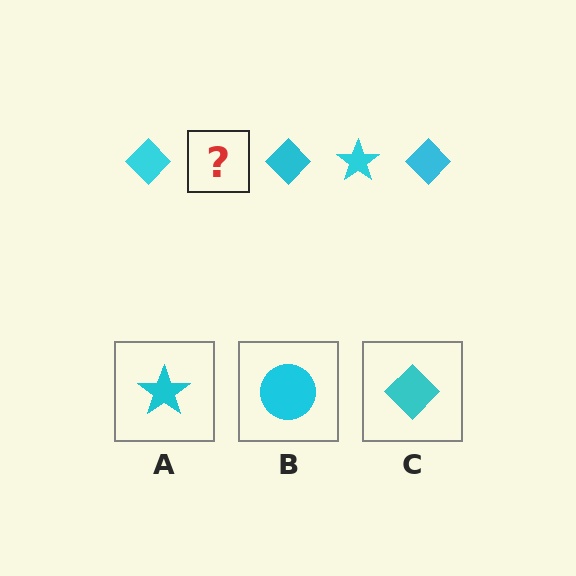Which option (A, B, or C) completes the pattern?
A.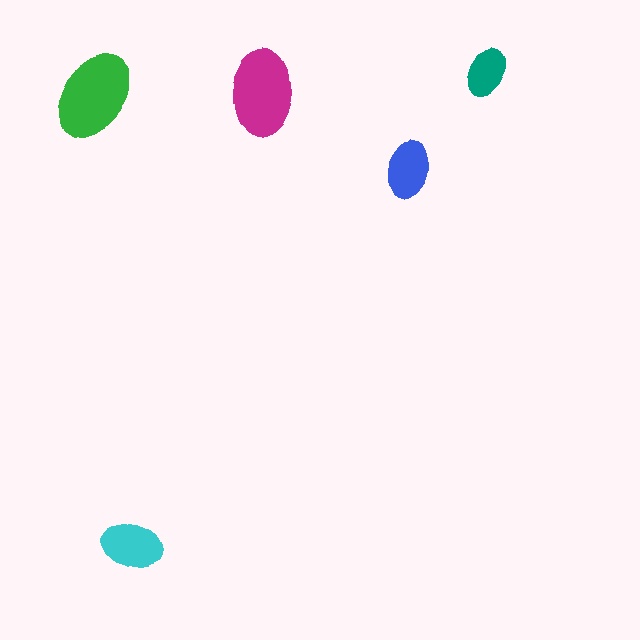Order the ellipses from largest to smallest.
the green one, the magenta one, the cyan one, the blue one, the teal one.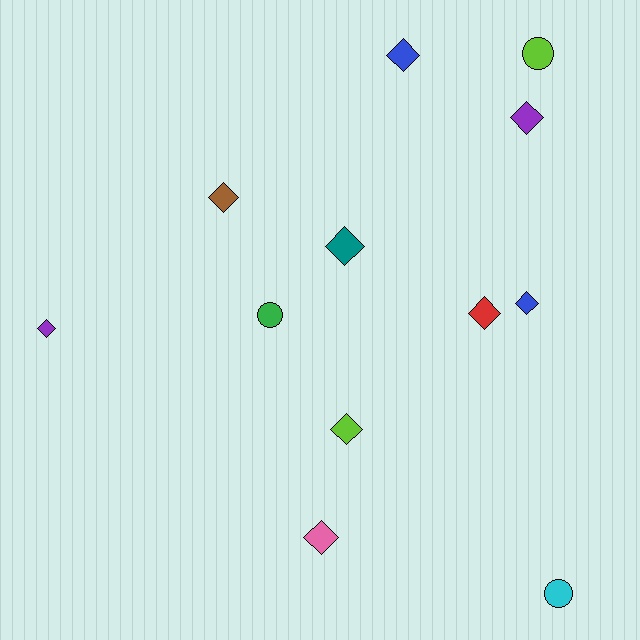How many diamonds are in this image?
There are 9 diamonds.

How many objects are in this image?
There are 12 objects.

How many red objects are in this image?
There is 1 red object.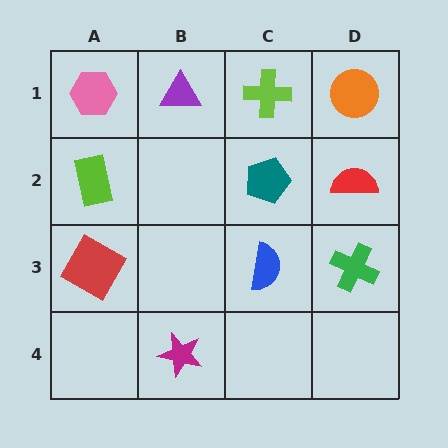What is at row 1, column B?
A purple triangle.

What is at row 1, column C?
A lime cross.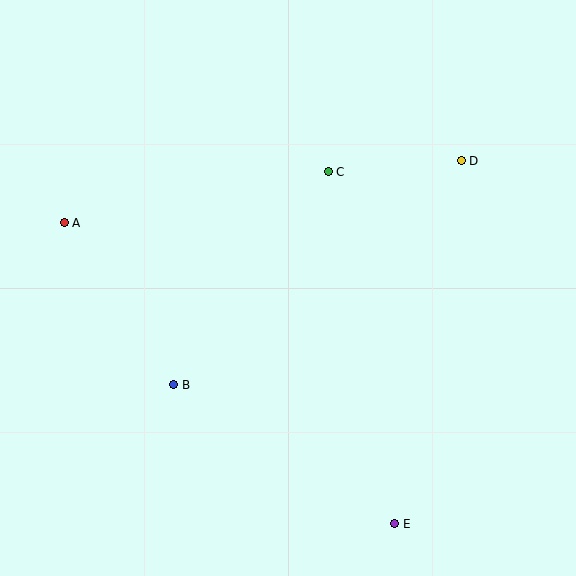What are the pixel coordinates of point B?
Point B is at (174, 385).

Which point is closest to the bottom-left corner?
Point B is closest to the bottom-left corner.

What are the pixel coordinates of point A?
Point A is at (64, 223).